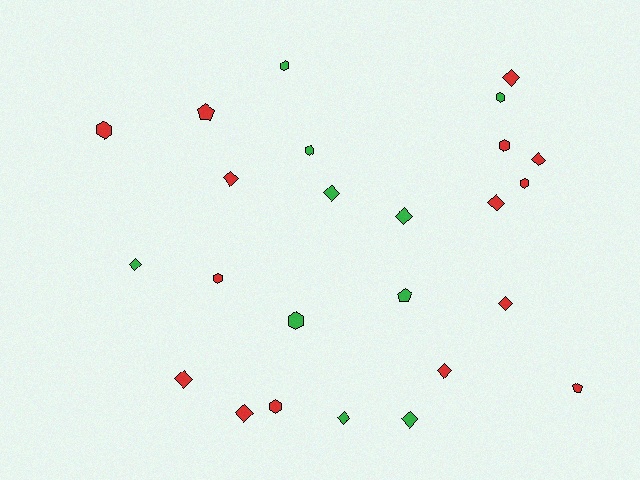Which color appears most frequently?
Red, with 15 objects.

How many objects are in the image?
There are 25 objects.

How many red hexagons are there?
There are 5 red hexagons.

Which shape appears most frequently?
Diamond, with 13 objects.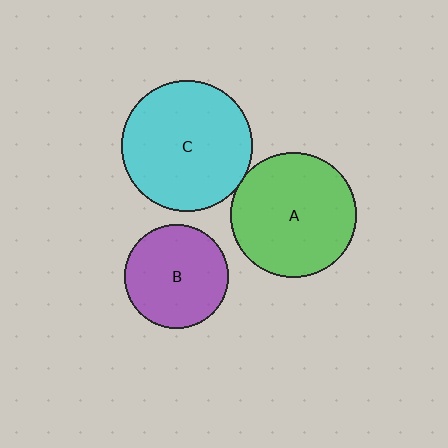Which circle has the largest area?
Circle C (cyan).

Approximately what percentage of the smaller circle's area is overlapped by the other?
Approximately 5%.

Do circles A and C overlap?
Yes.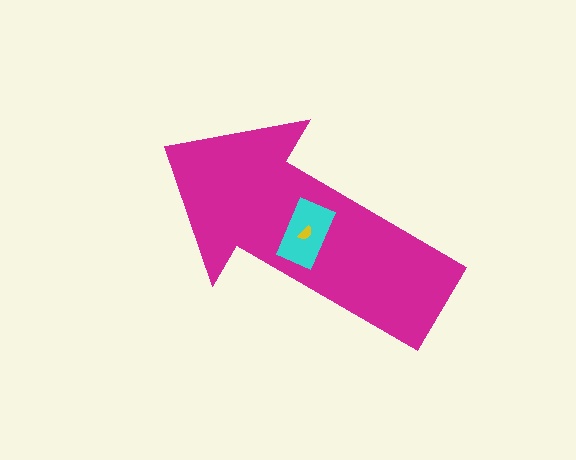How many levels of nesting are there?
3.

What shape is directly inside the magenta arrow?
The cyan rectangle.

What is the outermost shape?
The magenta arrow.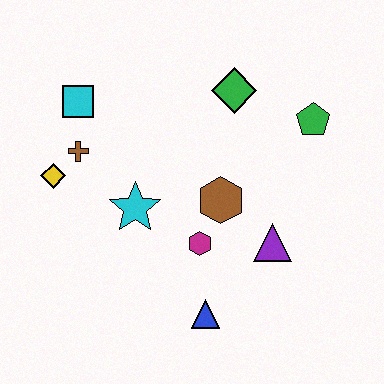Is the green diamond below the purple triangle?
No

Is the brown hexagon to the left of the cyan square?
No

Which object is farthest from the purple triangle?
The cyan square is farthest from the purple triangle.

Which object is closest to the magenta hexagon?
The brown hexagon is closest to the magenta hexagon.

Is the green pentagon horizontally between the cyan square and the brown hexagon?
No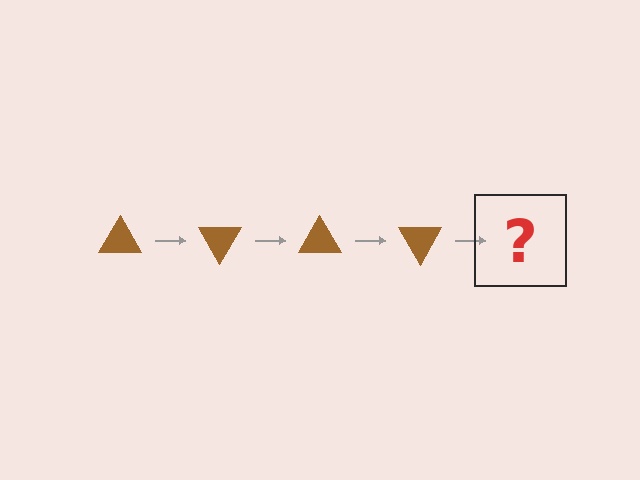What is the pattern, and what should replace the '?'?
The pattern is that the triangle rotates 60 degrees each step. The '?' should be a brown triangle rotated 240 degrees.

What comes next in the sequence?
The next element should be a brown triangle rotated 240 degrees.